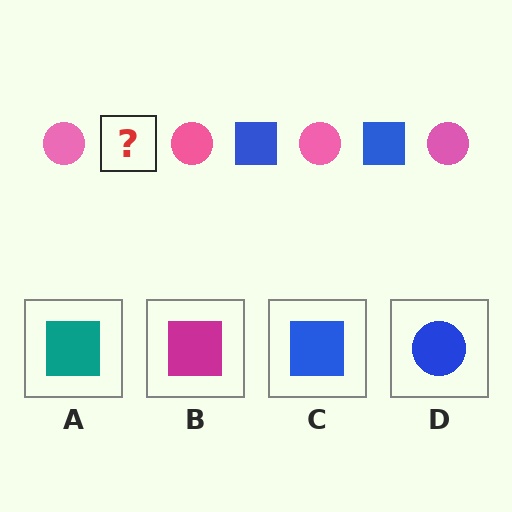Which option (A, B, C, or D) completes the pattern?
C.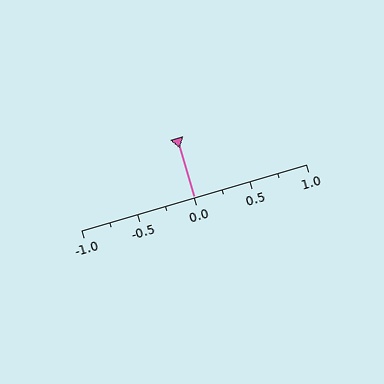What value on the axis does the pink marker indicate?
The marker indicates approximately 0.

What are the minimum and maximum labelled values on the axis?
The axis runs from -1.0 to 1.0.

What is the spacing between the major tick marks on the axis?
The major ticks are spaced 0.5 apart.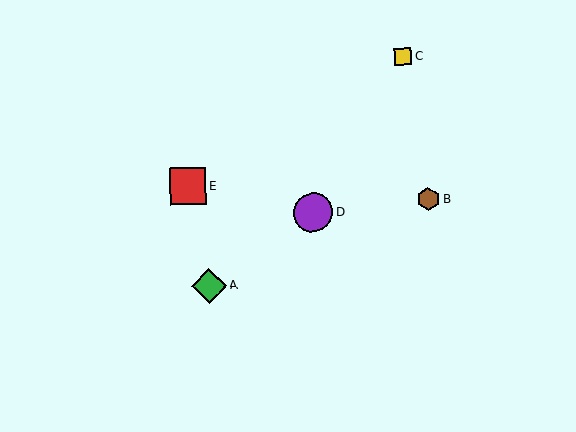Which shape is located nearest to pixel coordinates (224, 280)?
The green diamond (labeled A) at (209, 286) is nearest to that location.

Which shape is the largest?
The purple circle (labeled D) is the largest.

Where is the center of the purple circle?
The center of the purple circle is at (313, 212).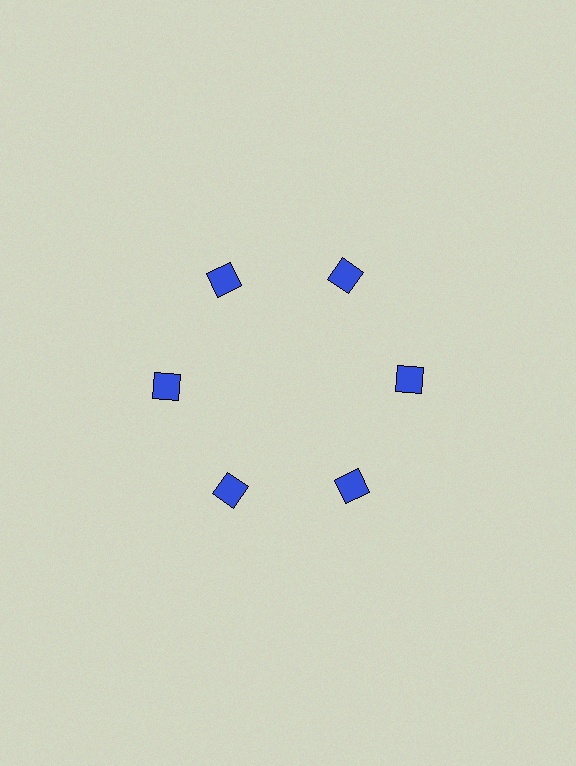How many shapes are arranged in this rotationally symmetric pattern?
There are 6 shapes, arranged in 6 groups of 1.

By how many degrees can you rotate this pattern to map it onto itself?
The pattern maps onto itself every 60 degrees of rotation.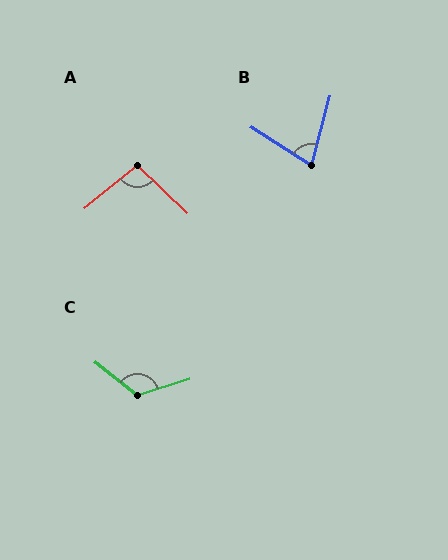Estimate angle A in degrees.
Approximately 97 degrees.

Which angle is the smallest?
B, at approximately 72 degrees.